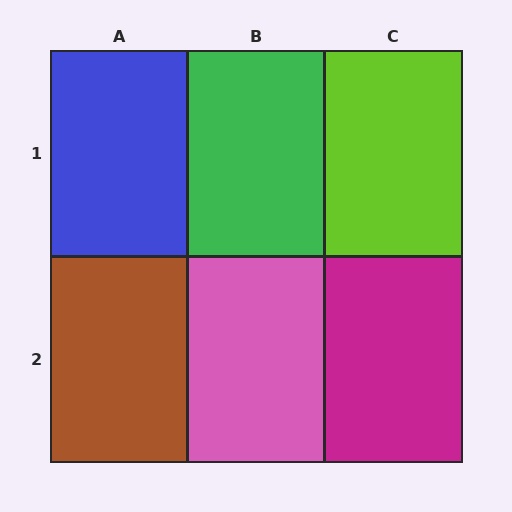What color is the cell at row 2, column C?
Magenta.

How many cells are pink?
1 cell is pink.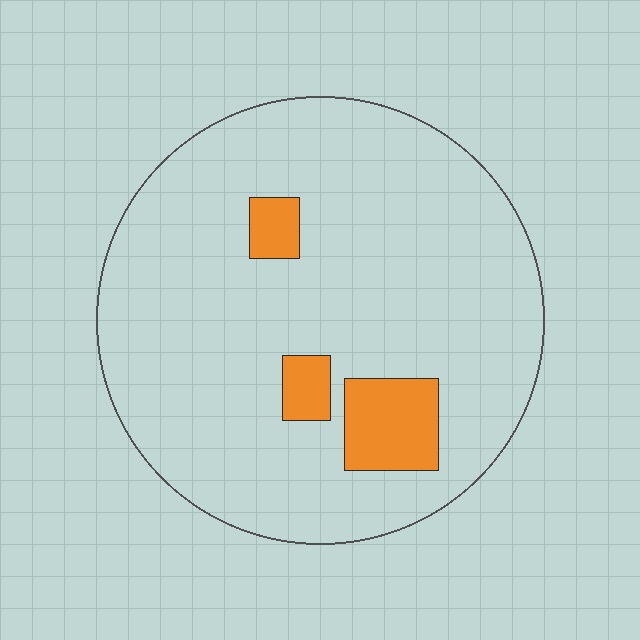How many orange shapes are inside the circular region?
3.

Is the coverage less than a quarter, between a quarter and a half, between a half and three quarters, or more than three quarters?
Less than a quarter.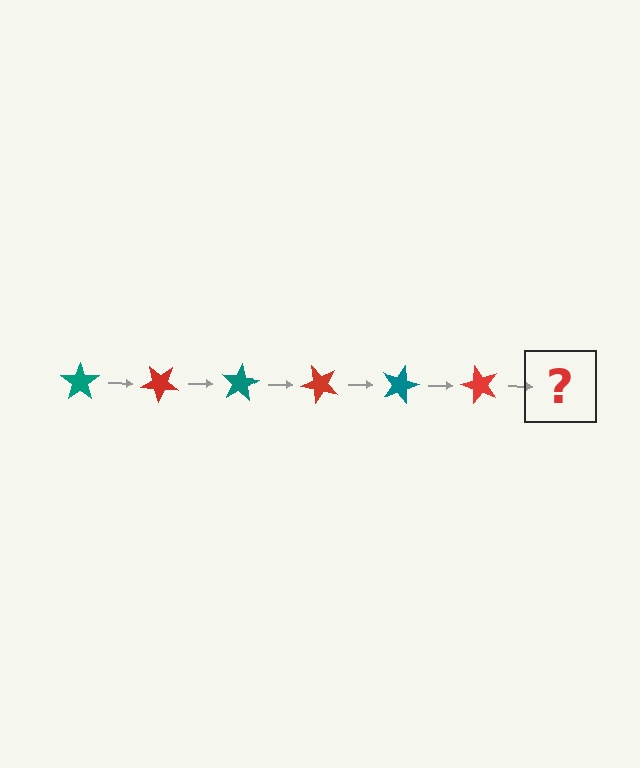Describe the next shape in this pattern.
It should be a teal star, rotated 240 degrees from the start.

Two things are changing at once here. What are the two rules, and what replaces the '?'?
The two rules are that it rotates 40 degrees each step and the color cycles through teal and red. The '?' should be a teal star, rotated 240 degrees from the start.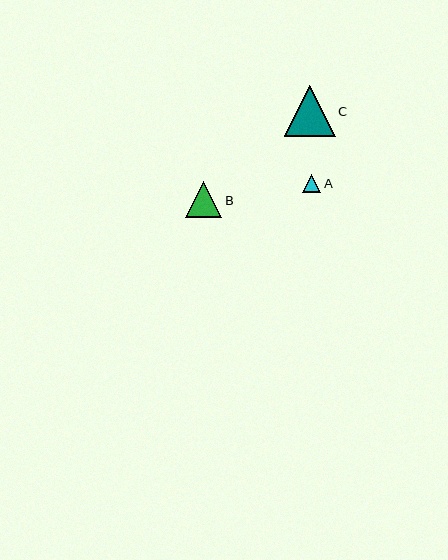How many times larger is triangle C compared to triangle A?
Triangle C is approximately 2.8 times the size of triangle A.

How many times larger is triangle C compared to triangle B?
Triangle C is approximately 1.4 times the size of triangle B.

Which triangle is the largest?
Triangle C is the largest with a size of approximately 51 pixels.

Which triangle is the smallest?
Triangle A is the smallest with a size of approximately 18 pixels.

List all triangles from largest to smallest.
From largest to smallest: C, B, A.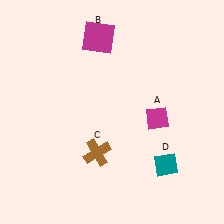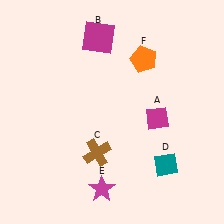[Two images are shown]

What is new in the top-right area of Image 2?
An orange pentagon (F) was added in the top-right area of Image 2.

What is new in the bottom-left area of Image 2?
A magenta star (E) was added in the bottom-left area of Image 2.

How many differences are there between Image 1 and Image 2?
There are 2 differences between the two images.